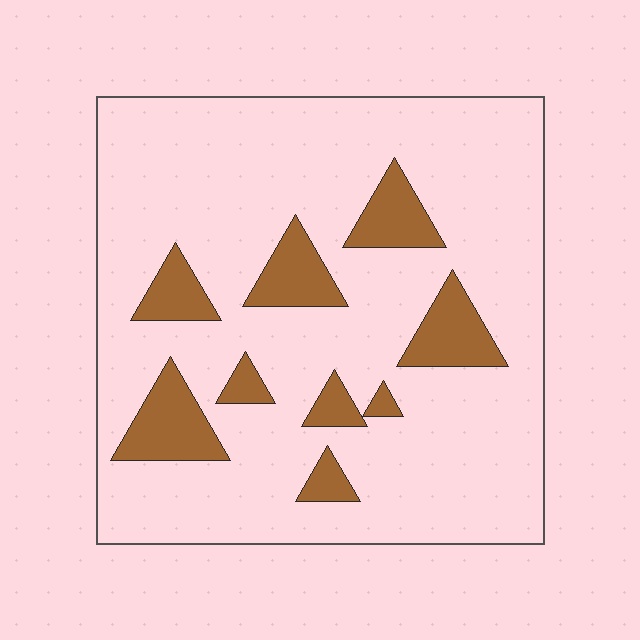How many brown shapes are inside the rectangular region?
9.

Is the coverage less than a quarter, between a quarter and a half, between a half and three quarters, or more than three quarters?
Less than a quarter.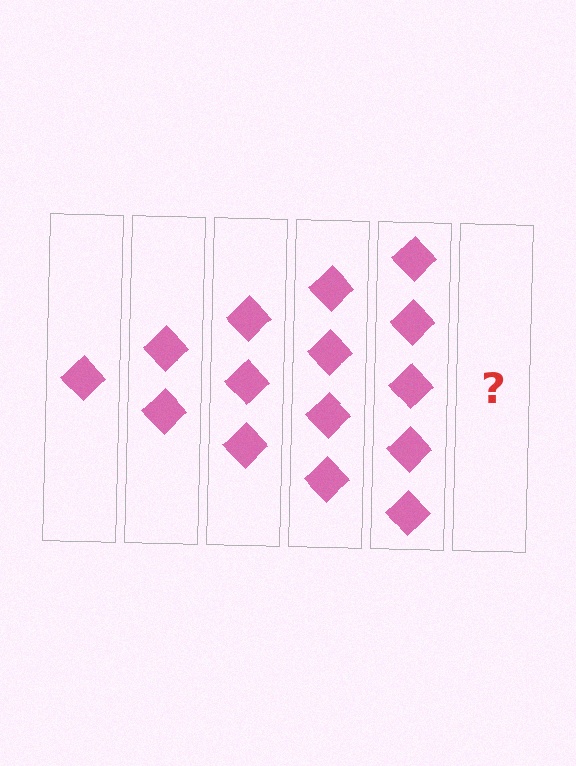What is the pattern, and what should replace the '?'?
The pattern is that each step adds one more diamond. The '?' should be 6 diamonds.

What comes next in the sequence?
The next element should be 6 diamonds.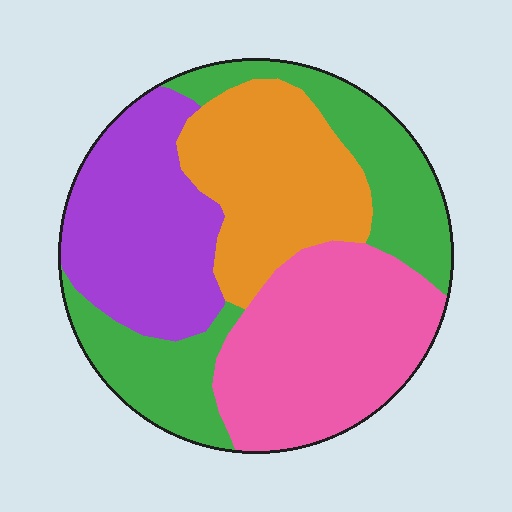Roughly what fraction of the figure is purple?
Purple covers about 25% of the figure.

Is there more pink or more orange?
Pink.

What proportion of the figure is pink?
Pink takes up about one quarter (1/4) of the figure.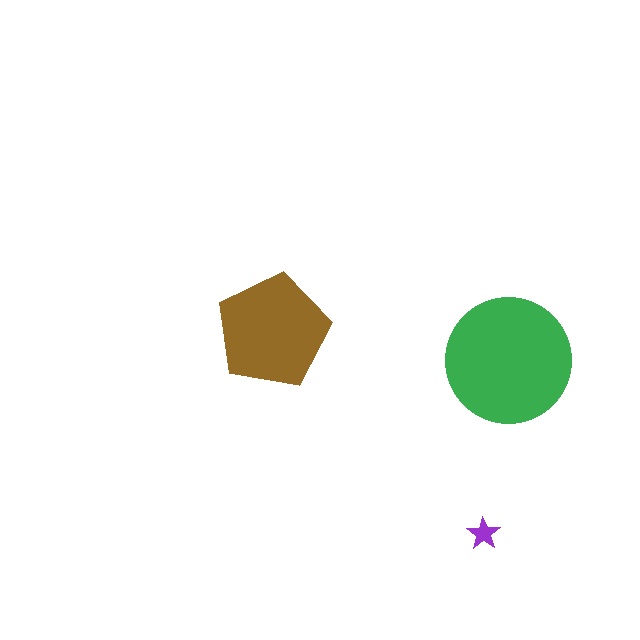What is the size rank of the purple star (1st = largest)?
3rd.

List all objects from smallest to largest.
The purple star, the brown pentagon, the green circle.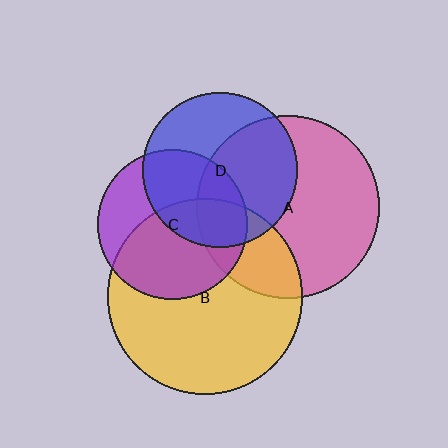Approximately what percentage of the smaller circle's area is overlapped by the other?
Approximately 25%.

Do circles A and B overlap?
Yes.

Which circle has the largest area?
Circle B (yellow).